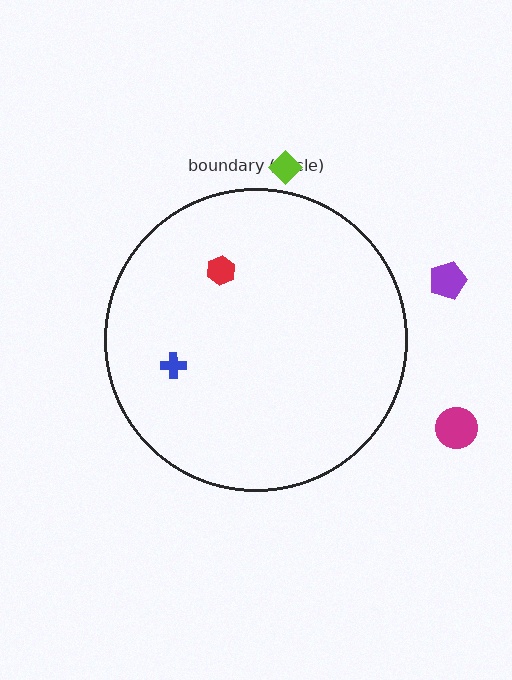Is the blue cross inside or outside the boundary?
Inside.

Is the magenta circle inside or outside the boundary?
Outside.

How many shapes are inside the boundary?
2 inside, 3 outside.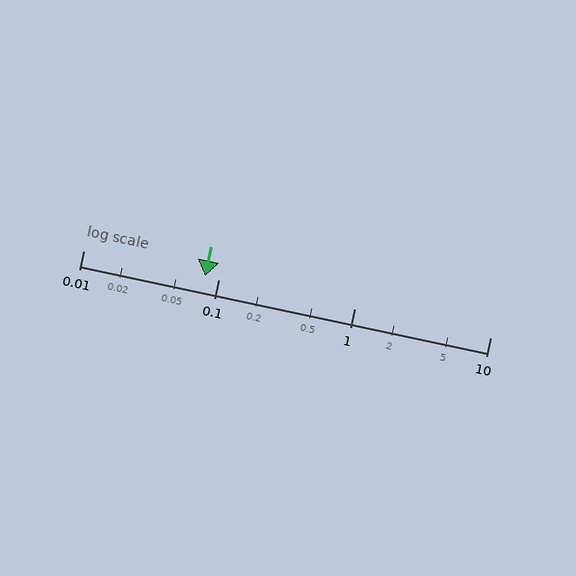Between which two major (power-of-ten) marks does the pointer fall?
The pointer is between 0.01 and 0.1.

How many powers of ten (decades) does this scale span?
The scale spans 3 decades, from 0.01 to 10.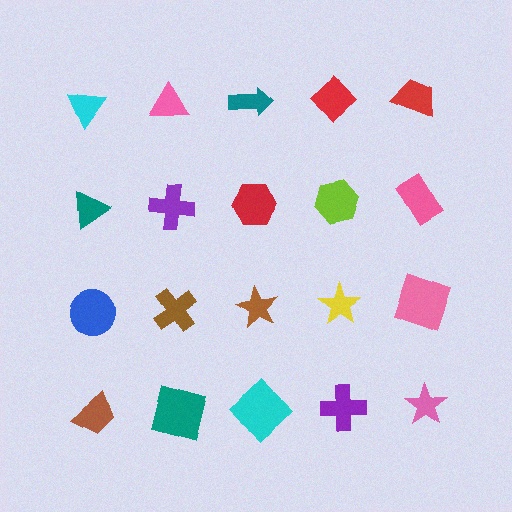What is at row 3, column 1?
A blue circle.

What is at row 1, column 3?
A teal arrow.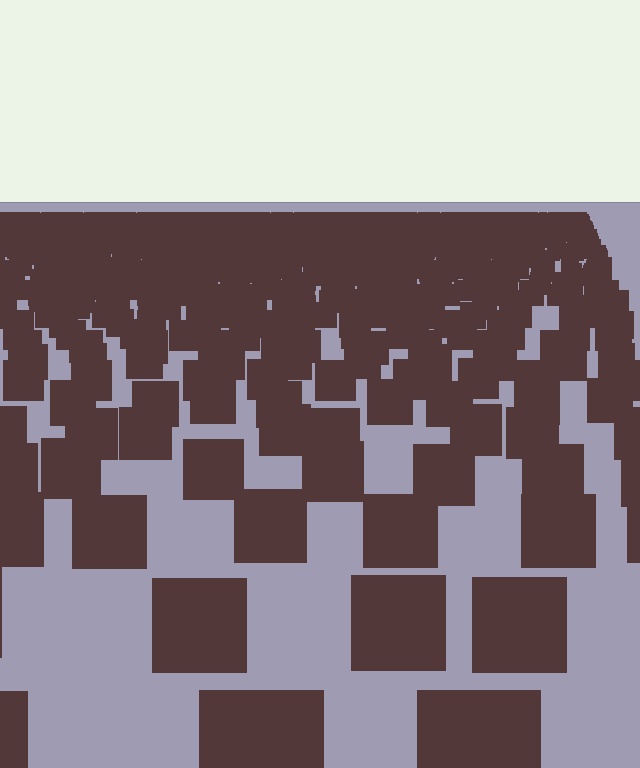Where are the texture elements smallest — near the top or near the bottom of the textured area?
Near the top.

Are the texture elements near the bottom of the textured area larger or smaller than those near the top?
Larger. Near the bottom, elements are closer to the viewer and appear at a bigger on-screen size.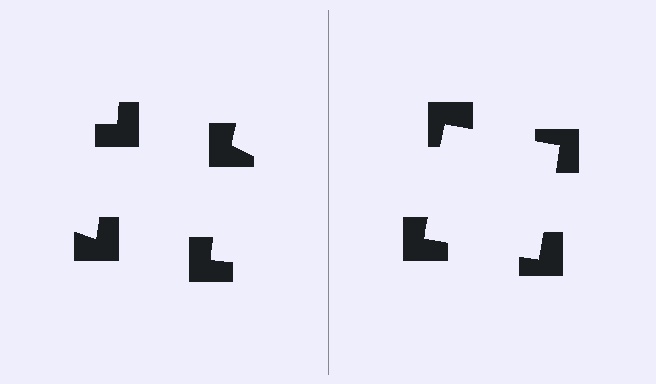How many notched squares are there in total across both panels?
8 — 4 on each side.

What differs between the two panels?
The notched squares are positioned identically on both sides; only the wedge orientations differ. On the right they align to a square; on the left they are misaligned.